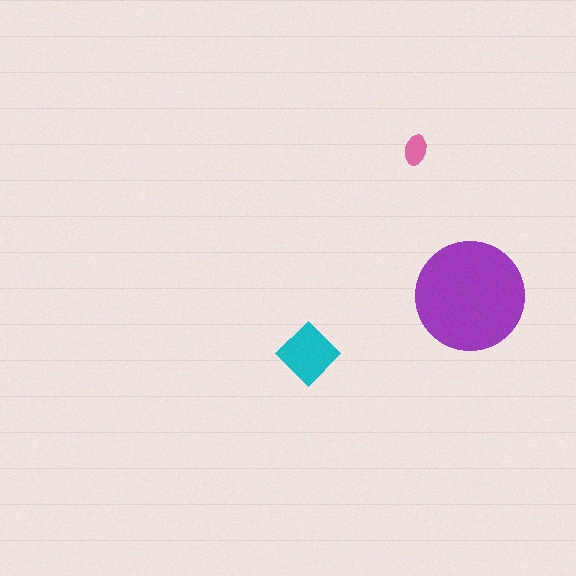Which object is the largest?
The purple circle.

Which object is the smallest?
The pink ellipse.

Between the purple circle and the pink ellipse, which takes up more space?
The purple circle.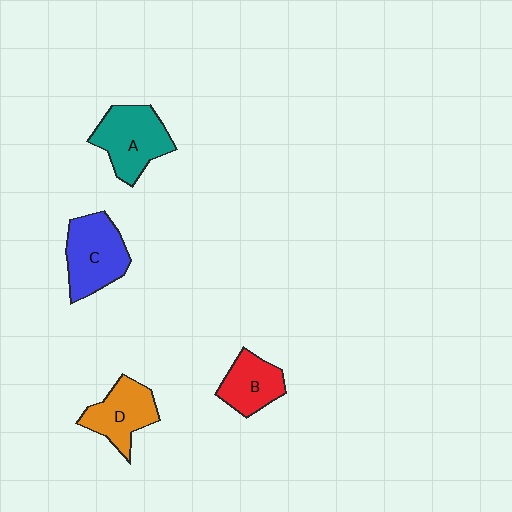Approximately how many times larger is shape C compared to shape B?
Approximately 1.4 times.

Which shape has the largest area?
Shape A (teal).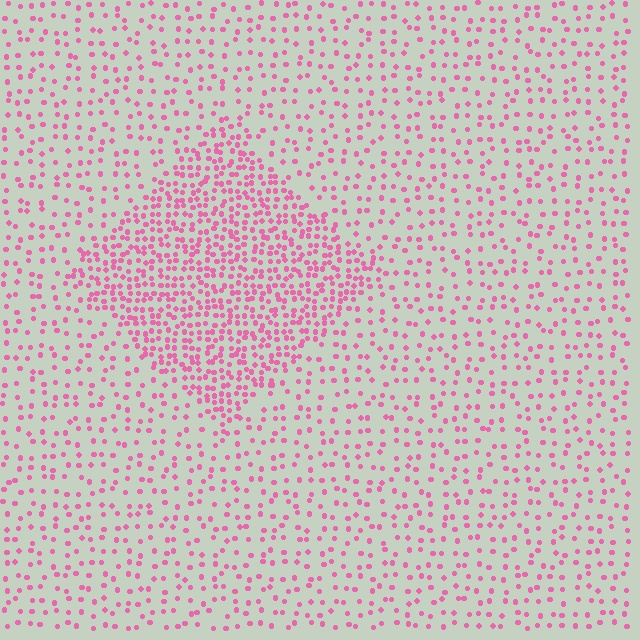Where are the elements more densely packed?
The elements are more densely packed inside the diamond boundary.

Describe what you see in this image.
The image contains small pink elements arranged at two different densities. A diamond-shaped region is visible where the elements are more densely packed than the surrounding area.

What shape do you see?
I see a diamond.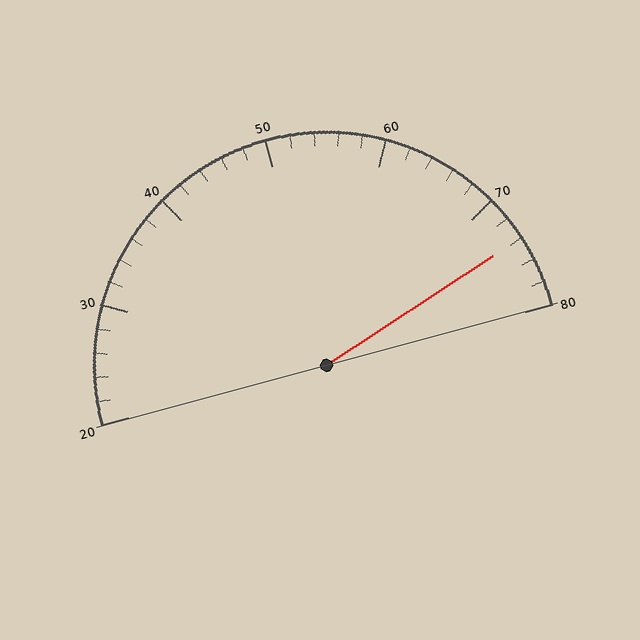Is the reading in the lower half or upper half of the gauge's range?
The reading is in the upper half of the range (20 to 80).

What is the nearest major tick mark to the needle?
The nearest major tick mark is 70.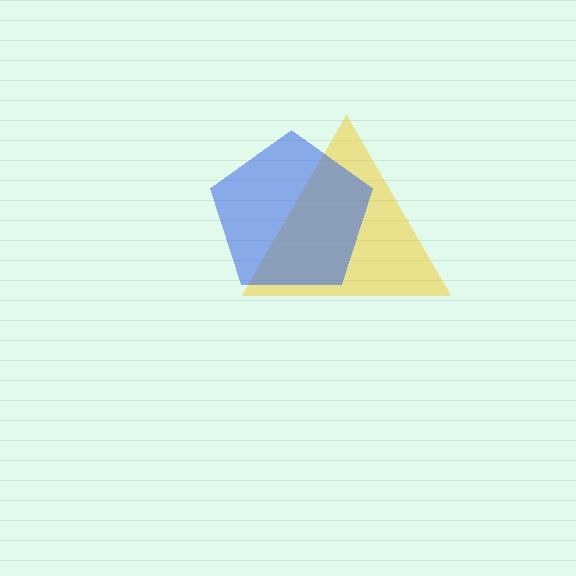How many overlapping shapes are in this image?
There are 2 overlapping shapes in the image.